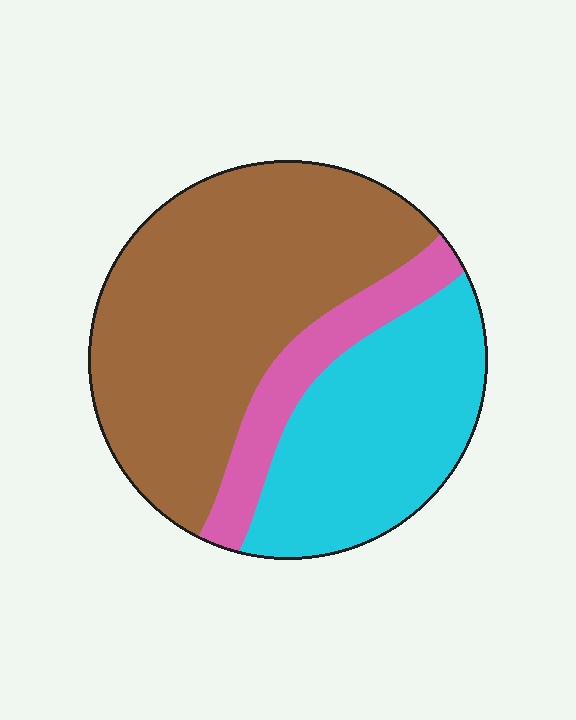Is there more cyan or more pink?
Cyan.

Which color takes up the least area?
Pink, at roughly 15%.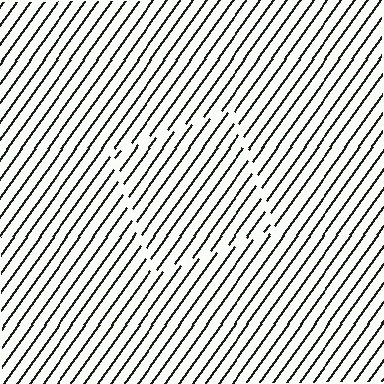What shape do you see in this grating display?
An illusory square. The interior of the shape contains the same grating, shifted by half a period — the contour is defined by the phase discontinuity where line-ends from the inner and outer gratings abut.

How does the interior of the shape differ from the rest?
The interior of the shape contains the same grating, shifted by half a period — the contour is defined by the phase discontinuity where line-ends from the inner and outer gratings abut.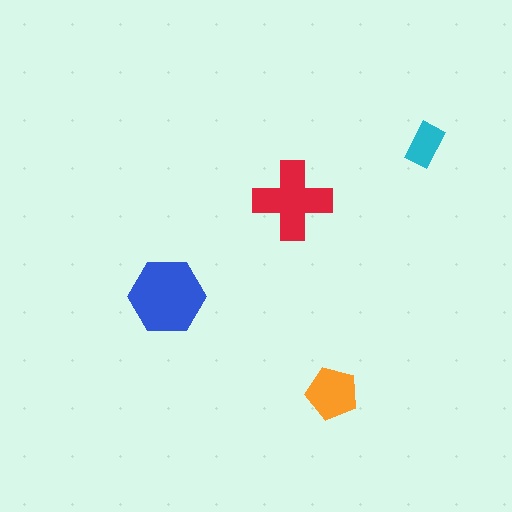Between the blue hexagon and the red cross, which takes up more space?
The blue hexagon.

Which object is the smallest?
The cyan rectangle.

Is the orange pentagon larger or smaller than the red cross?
Smaller.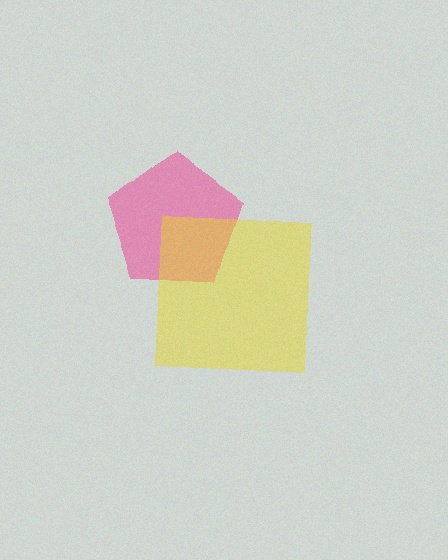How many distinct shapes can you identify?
There are 2 distinct shapes: a pink pentagon, a yellow square.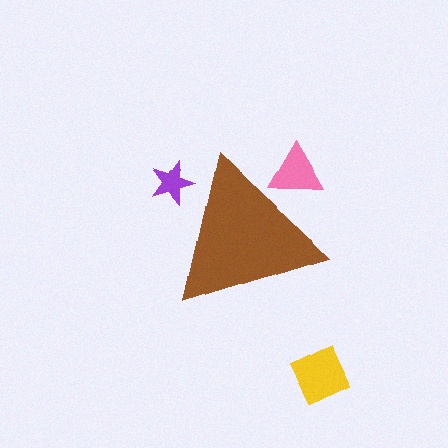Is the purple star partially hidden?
Yes, the purple star is partially hidden behind the brown triangle.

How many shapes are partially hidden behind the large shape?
2 shapes are partially hidden.